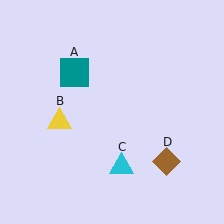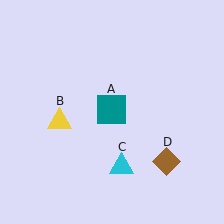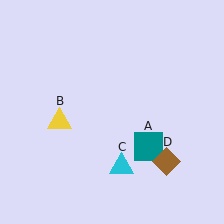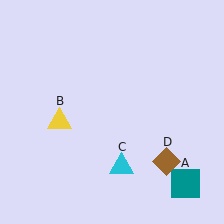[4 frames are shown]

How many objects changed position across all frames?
1 object changed position: teal square (object A).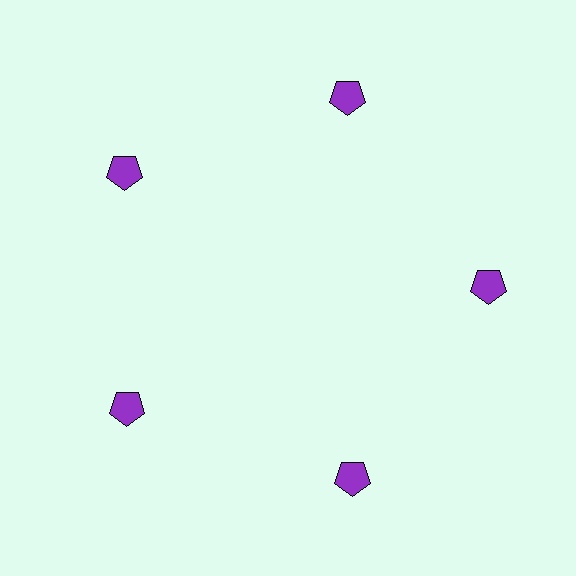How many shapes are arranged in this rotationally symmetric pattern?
There are 5 shapes, arranged in 5 groups of 1.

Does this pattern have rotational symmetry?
Yes, this pattern has 5-fold rotational symmetry. It looks the same after rotating 72 degrees around the center.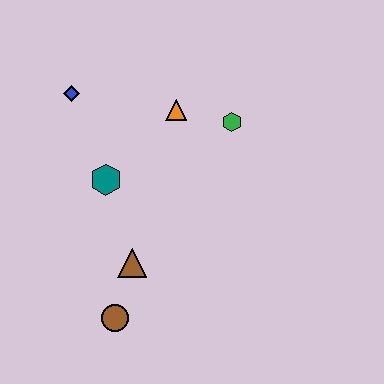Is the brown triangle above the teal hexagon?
No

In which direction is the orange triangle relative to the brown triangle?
The orange triangle is above the brown triangle.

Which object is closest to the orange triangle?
The green hexagon is closest to the orange triangle.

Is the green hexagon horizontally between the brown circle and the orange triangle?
No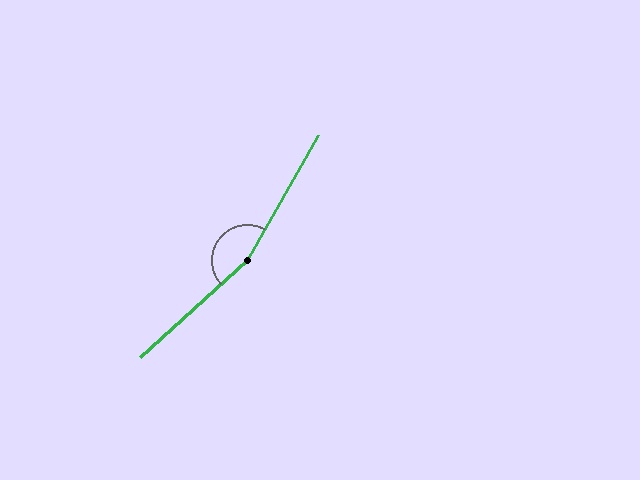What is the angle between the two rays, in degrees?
Approximately 162 degrees.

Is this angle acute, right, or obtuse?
It is obtuse.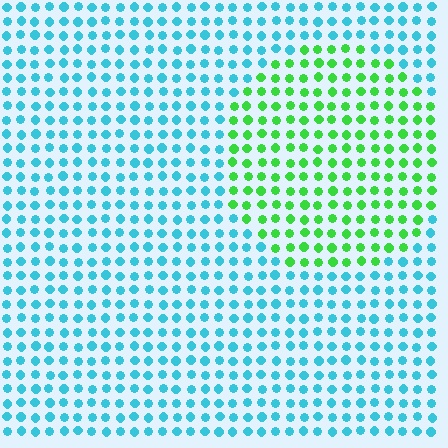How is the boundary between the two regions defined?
The boundary is defined purely by a slight shift in hue (about 65 degrees). Spacing, size, and orientation are identical on both sides.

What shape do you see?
I see a circle.